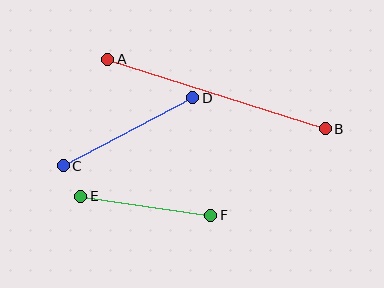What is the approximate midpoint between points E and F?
The midpoint is at approximately (146, 206) pixels.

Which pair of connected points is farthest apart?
Points A and B are farthest apart.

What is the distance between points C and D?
The distance is approximately 146 pixels.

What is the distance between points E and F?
The distance is approximately 131 pixels.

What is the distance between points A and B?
The distance is approximately 229 pixels.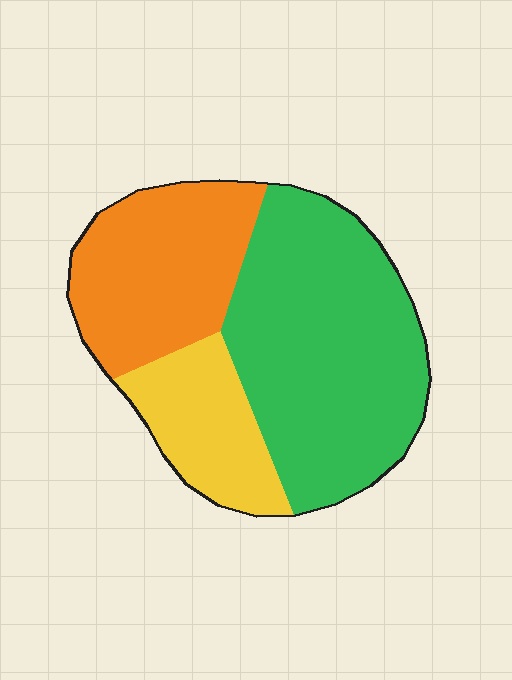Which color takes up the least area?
Yellow, at roughly 20%.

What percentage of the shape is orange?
Orange covers around 30% of the shape.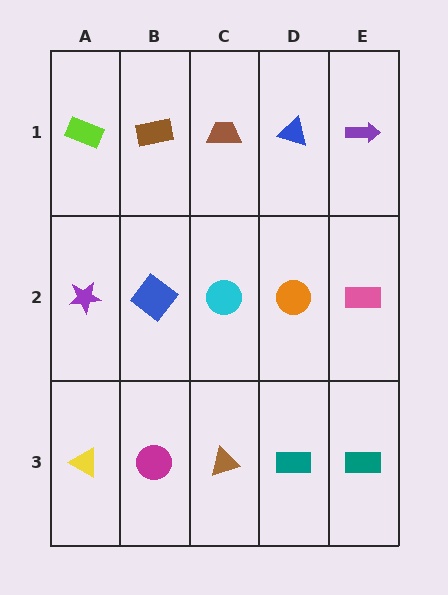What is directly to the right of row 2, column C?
An orange circle.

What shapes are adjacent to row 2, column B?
A brown rectangle (row 1, column B), a magenta circle (row 3, column B), a purple star (row 2, column A), a cyan circle (row 2, column C).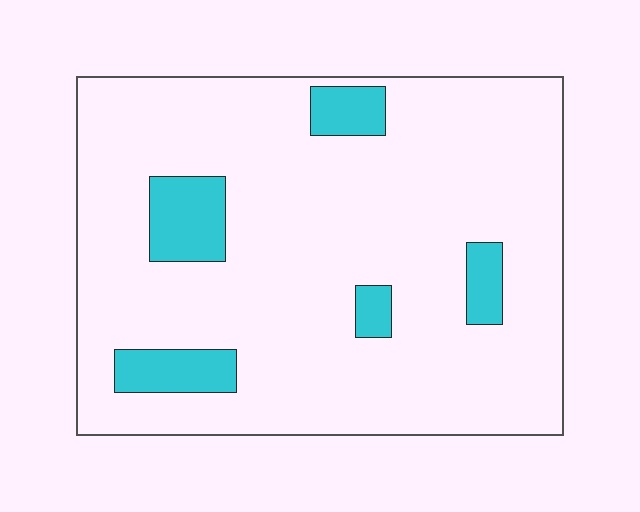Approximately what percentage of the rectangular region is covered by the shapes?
Approximately 10%.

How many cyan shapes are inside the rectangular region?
5.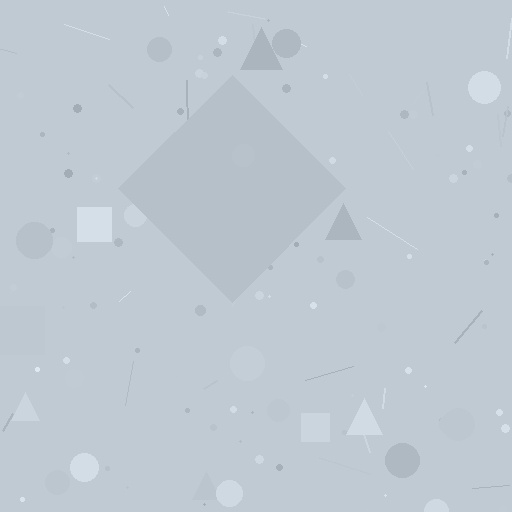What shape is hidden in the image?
A diamond is hidden in the image.